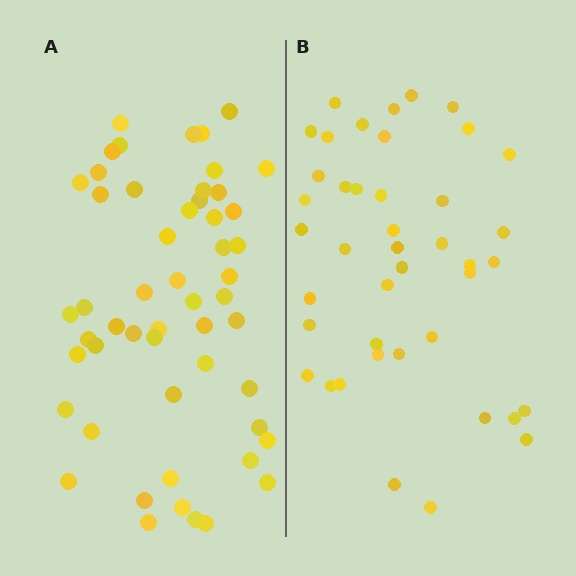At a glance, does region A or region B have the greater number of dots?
Region A (the left region) has more dots.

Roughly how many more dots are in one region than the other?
Region A has roughly 12 or so more dots than region B.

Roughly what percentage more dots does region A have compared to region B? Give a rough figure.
About 25% more.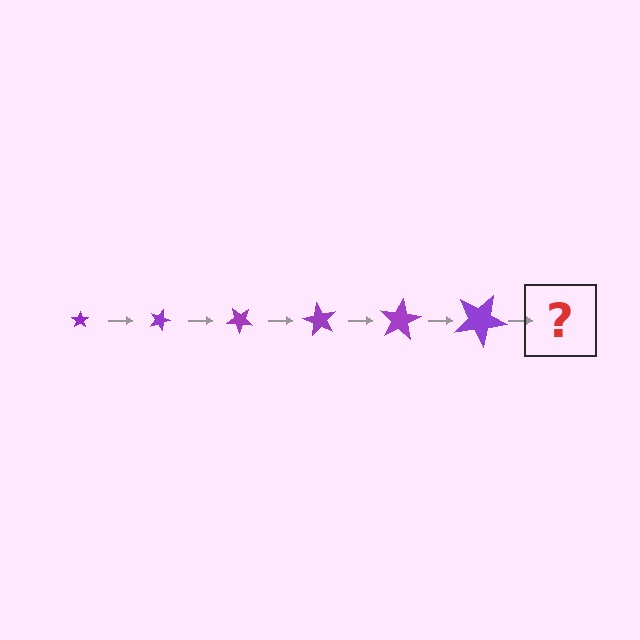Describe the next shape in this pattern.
It should be a star, larger than the previous one and rotated 120 degrees from the start.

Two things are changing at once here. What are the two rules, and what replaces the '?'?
The two rules are that the star grows larger each step and it rotates 20 degrees each step. The '?' should be a star, larger than the previous one and rotated 120 degrees from the start.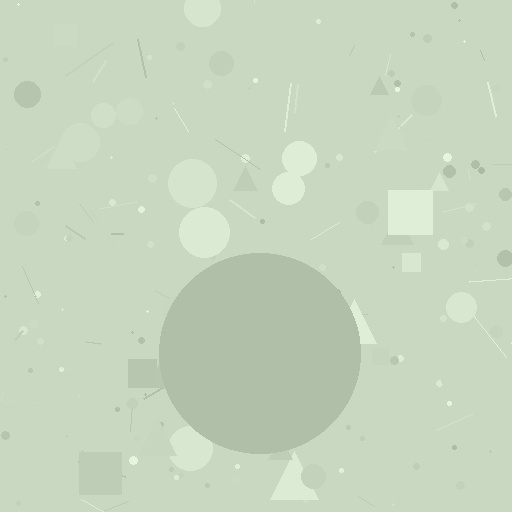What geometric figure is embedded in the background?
A circle is embedded in the background.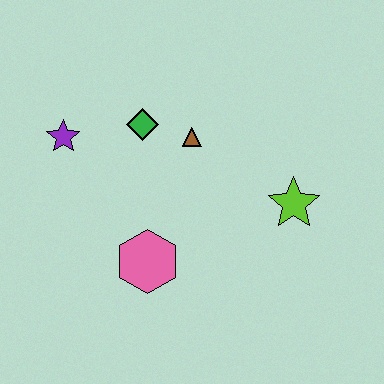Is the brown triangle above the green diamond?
No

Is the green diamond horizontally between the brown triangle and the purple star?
Yes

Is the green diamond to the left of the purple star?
No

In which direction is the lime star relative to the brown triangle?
The lime star is to the right of the brown triangle.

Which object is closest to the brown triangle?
The green diamond is closest to the brown triangle.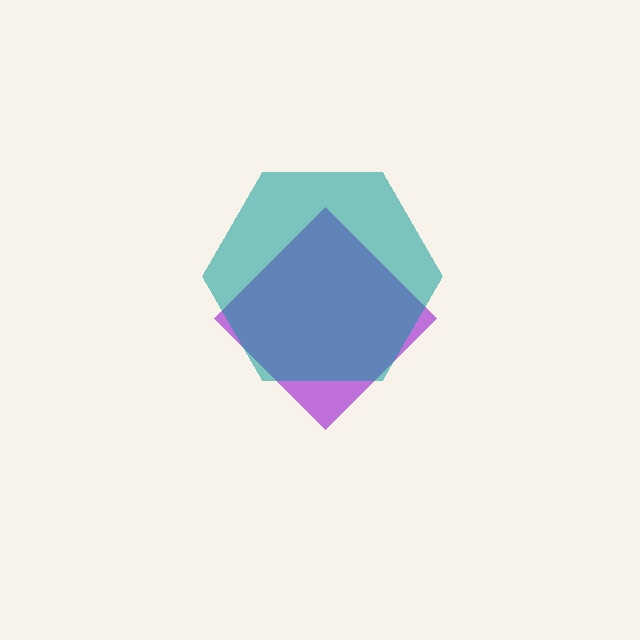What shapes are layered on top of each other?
The layered shapes are: a purple diamond, a teal hexagon.